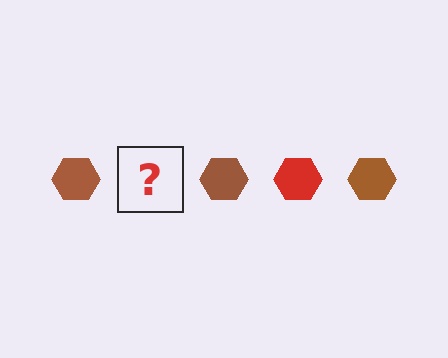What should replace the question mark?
The question mark should be replaced with a red hexagon.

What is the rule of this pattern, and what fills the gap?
The rule is that the pattern cycles through brown, red hexagons. The gap should be filled with a red hexagon.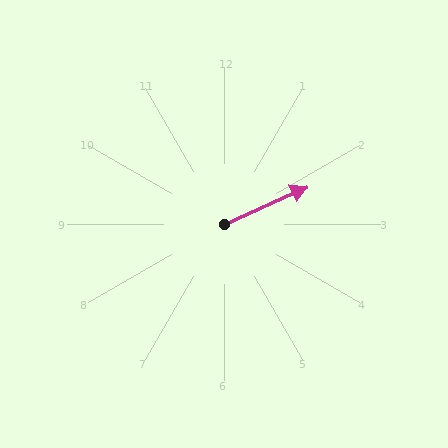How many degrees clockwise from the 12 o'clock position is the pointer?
Approximately 66 degrees.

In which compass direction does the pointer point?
Northeast.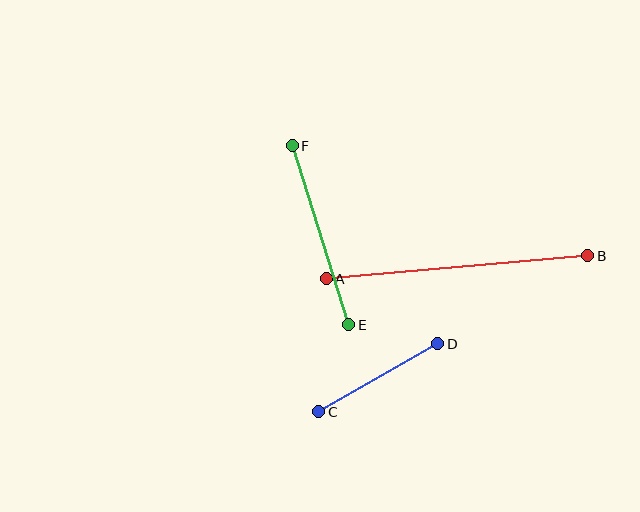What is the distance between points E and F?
The distance is approximately 188 pixels.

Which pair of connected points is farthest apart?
Points A and B are farthest apart.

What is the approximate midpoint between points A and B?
The midpoint is at approximately (457, 267) pixels.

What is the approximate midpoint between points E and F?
The midpoint is at approximately (321, 235) pixels.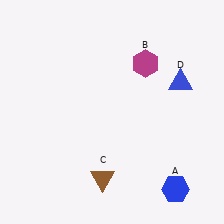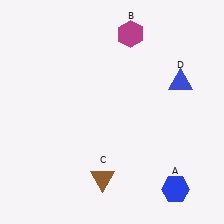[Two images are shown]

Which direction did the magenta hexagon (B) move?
The magenta hexagon (B) moved up.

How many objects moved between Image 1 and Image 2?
1 object moved between the two images.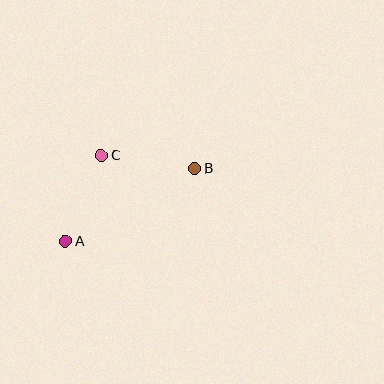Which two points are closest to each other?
Points A and C are closest to each other.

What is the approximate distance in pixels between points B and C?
The distance between B and C is approximately 94 pixels.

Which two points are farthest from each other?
Points A and B are farthest from each other.